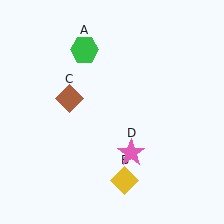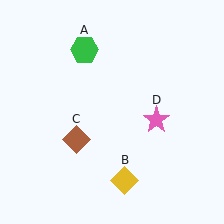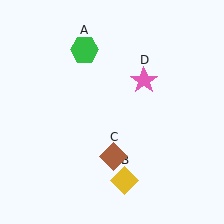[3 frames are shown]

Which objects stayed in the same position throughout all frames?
Green hexagon (object A) and yellow diamond (object B) remained stationary.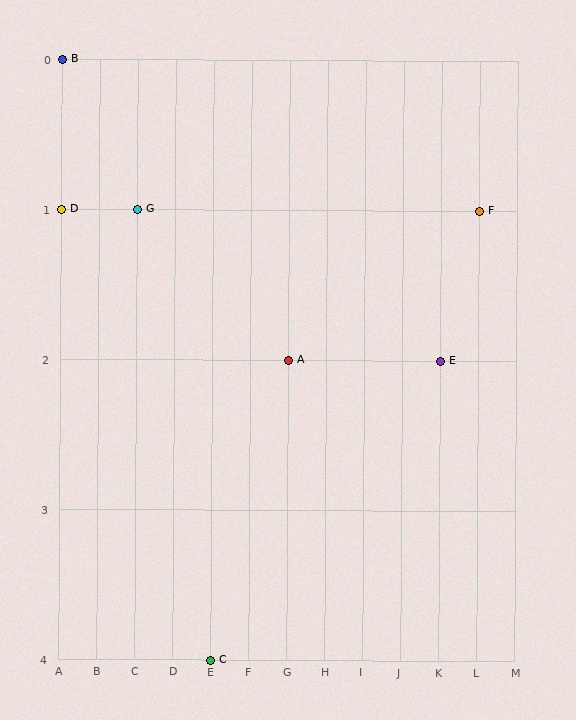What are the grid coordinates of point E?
Point E is at grid coordinates (K, 2).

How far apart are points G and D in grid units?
Points G and D are 2 columns apart.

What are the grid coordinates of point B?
Point B is at grid coordinates (A, 0).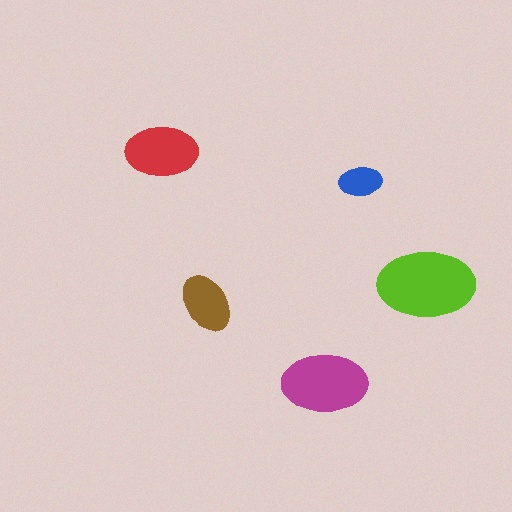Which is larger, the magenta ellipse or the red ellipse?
The magenta one.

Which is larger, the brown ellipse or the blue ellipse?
The brown one.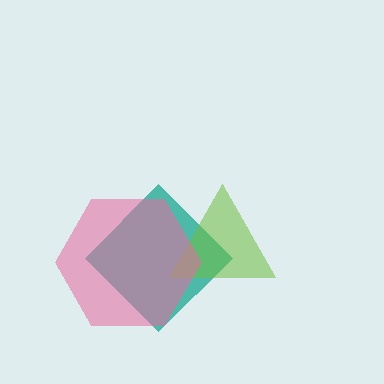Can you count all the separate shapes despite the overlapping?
Yes, there are 3 separate shapes.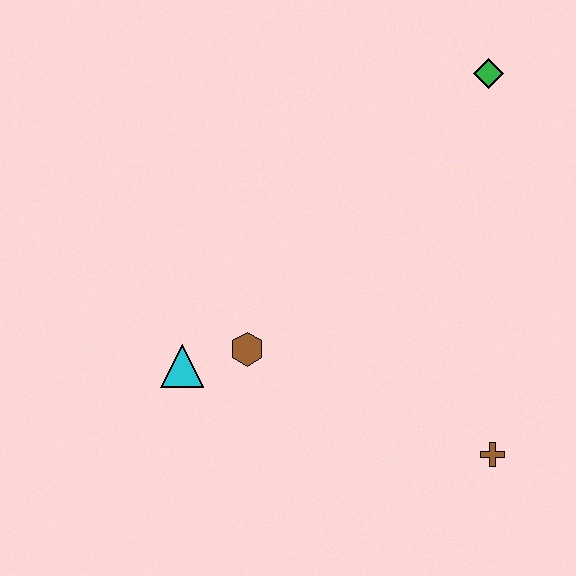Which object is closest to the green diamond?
The brown hexagon is closest to the green diamond.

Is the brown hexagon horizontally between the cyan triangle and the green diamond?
Yes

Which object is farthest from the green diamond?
The cyan triangle is farthest from the green diamond.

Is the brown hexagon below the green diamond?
Yes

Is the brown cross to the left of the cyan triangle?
No